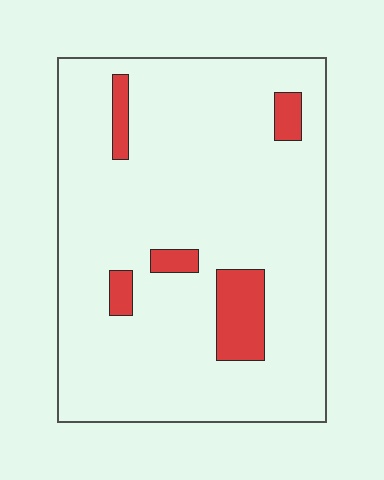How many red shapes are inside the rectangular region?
5.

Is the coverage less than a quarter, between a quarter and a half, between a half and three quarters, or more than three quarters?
Less than a quarter.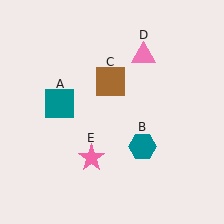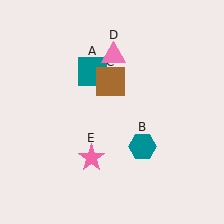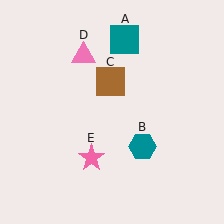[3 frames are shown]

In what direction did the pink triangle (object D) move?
The pink triangle (object D) moved left.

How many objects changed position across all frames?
2 objects changed position: teal square (object A), pink triangle (object D).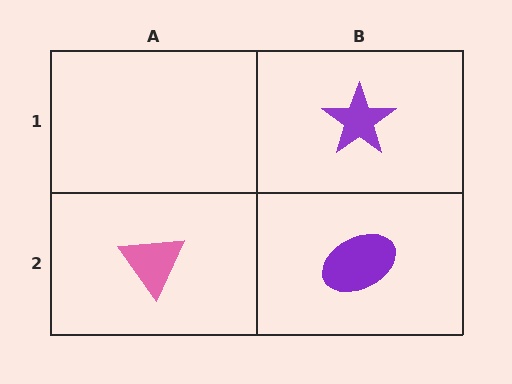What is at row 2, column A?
A pink triangle.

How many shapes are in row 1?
1 shape.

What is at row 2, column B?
A purple ellipse.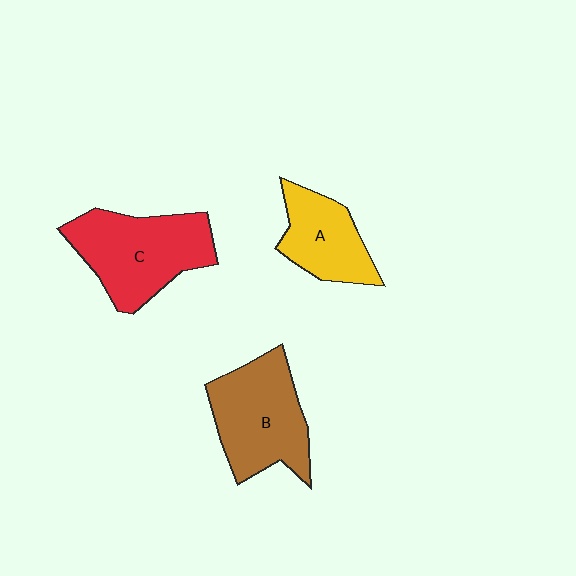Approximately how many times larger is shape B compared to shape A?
Approximately 1.4 times.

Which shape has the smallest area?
Shape A (yellow).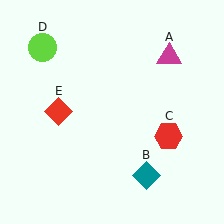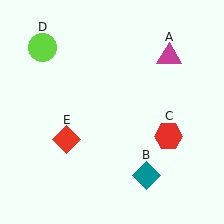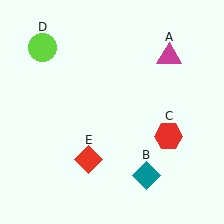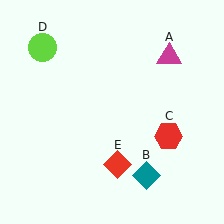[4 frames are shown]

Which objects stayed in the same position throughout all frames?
Magenta triangle (object A) and teal diamond (object B) and red hexagon (object C) and lime circle (object D) remained stationary.